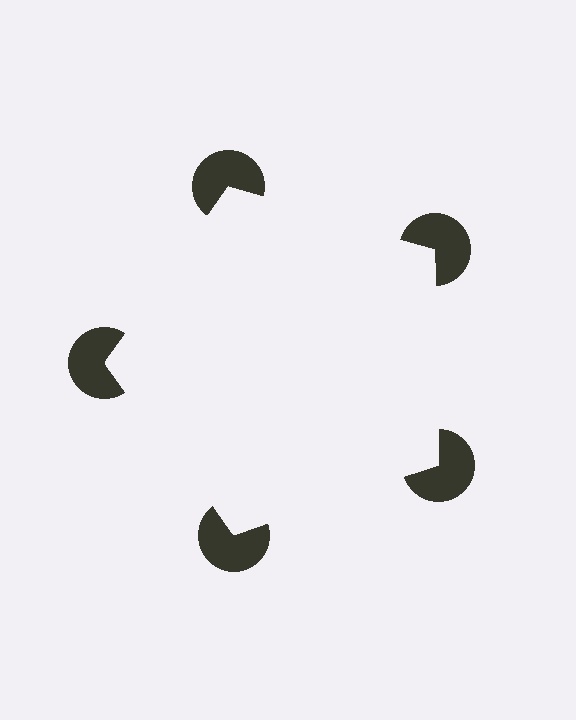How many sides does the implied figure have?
5 sides.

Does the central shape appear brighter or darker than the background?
It typically appears slightly brighter than the background, even though no actual brightness change is drawn.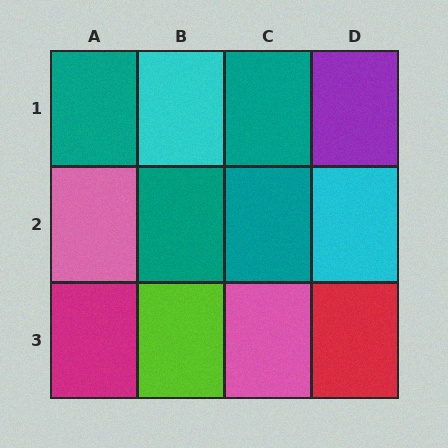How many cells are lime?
1 cell is lime.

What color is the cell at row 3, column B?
Lime.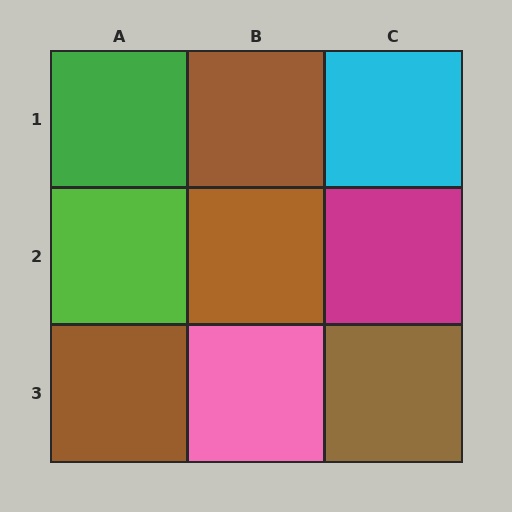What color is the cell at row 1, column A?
Green.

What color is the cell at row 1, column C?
Cyan.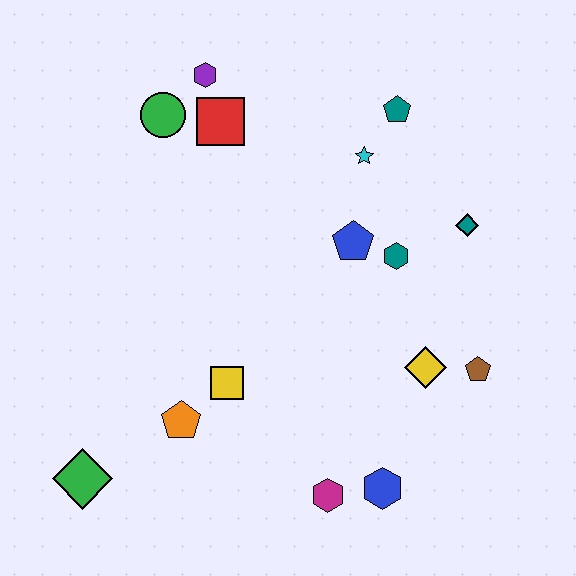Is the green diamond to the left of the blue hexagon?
Yes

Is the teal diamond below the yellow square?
No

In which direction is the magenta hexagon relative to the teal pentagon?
The magenta hexagon is below the teal pentagon.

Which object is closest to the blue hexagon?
The magenta hexagon is closest to the blue hexagon.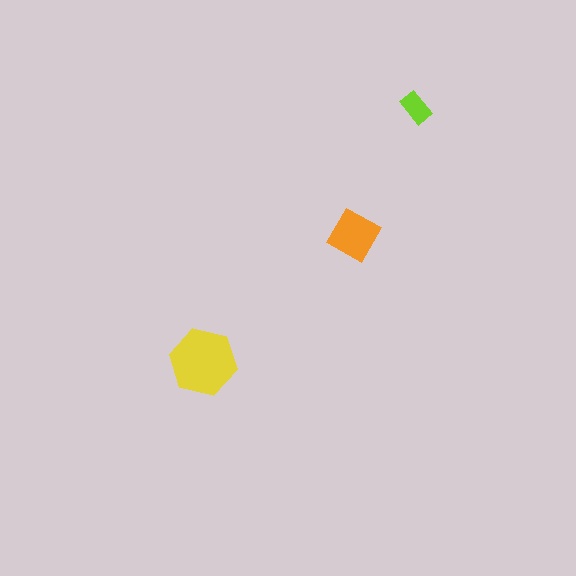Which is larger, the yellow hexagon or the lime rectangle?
The yellow hexagon.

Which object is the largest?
The yellow hexagon.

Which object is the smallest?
The lime rectangle.